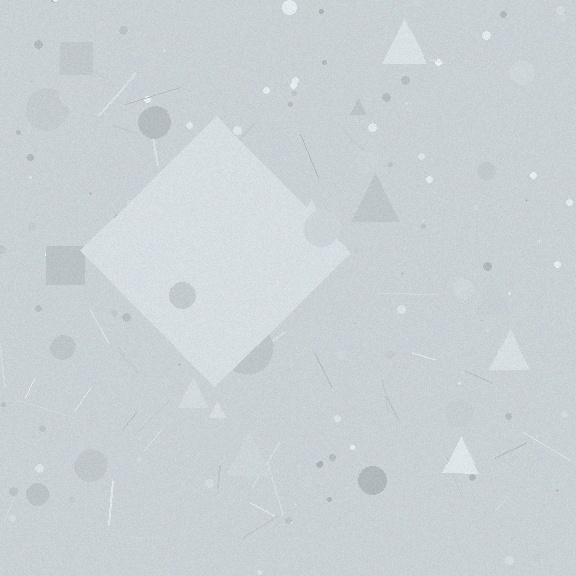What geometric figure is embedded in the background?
A diamond is embedded in the background.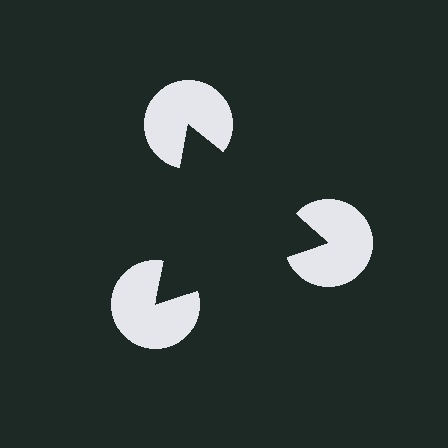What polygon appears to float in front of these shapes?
An illusory triangle — its edges are inferred from the aligned wedge cuts in the pac-man discs, not physically drawn.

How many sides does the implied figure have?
3 sides.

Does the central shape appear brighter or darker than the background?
It typically appears slightly darker than the background, even though no actual brightness change is drawn.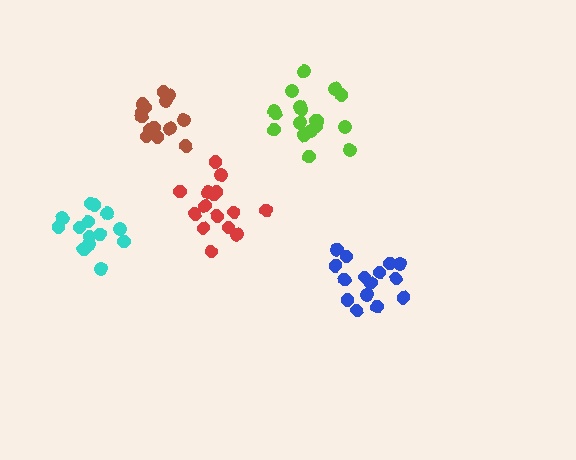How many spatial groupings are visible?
There are 5 spatial groupings.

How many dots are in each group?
Group 1: 14 dots, Group 2: 14 dots, Group 3: 15 dots, Group 4: 15 dots, Group 5: 19 dots (77 total).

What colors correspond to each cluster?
The clusters are colored: cyan, brown, red, blue, lime.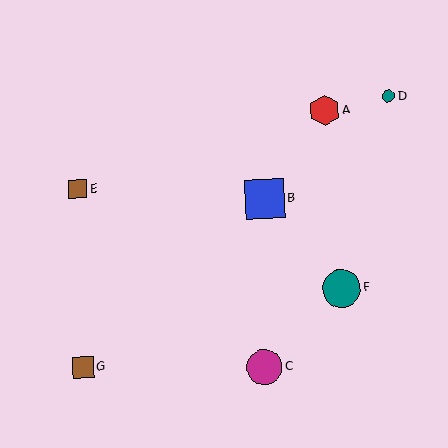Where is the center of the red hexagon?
The center of the red hexagon is at (324, 110).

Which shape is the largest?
The blue square (labeled B) is the largest.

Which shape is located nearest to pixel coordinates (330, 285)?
The teal circle (labeled F) at (341, 289) is nearest to that location.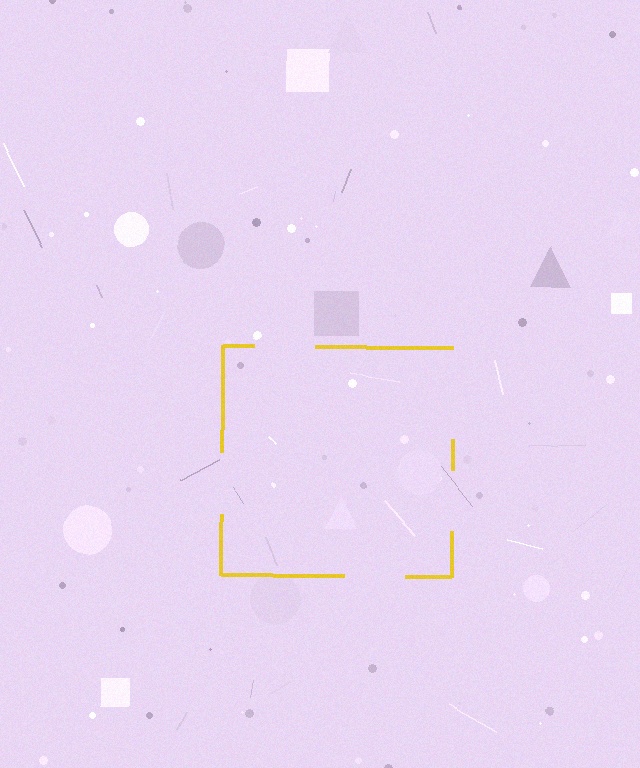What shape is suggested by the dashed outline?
The dashed outline suggests a square.